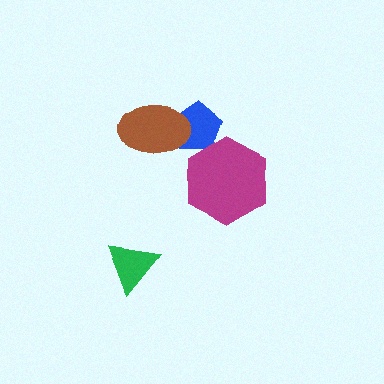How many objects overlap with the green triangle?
0 objects overlap with the green triangle.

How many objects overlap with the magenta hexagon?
1 object overlaps with the magenta hexagon.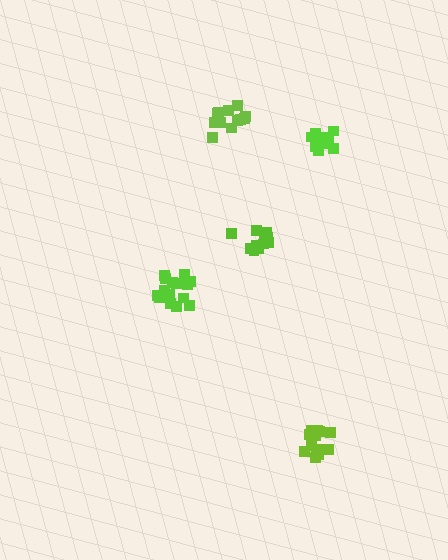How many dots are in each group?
Group 1: 11 dots, Group 2: 14 dots, Group 3: 16 dots, Group 4: 11 dots, Group 5: 13 dots (65 total).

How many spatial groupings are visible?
There are 5 spatial groupings.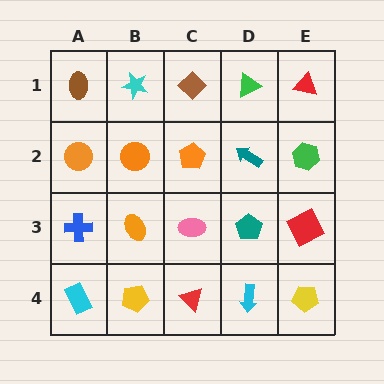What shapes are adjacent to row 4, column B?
An orange ellipse (row 3, column B), a cyan rectangle (row 4, column A), a red triangle (row 4, column C).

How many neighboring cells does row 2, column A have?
3.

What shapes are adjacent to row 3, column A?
An orange circle (row 2, column A), a cyan rectangle (row 4, column A), an orange ellipse (row 3, column B).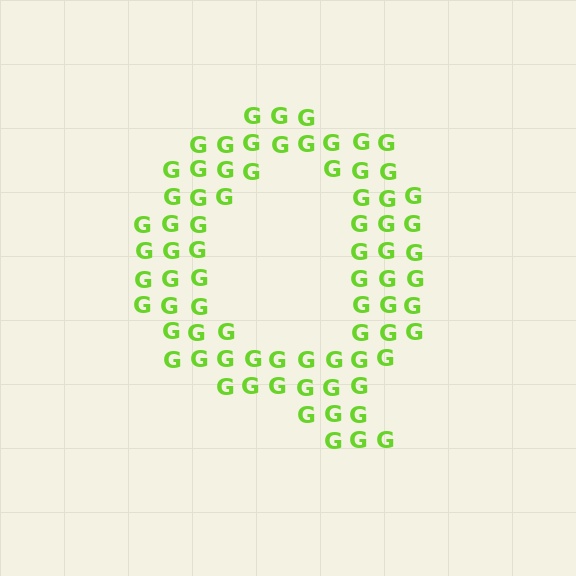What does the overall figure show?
The overall figure shows the letter Q.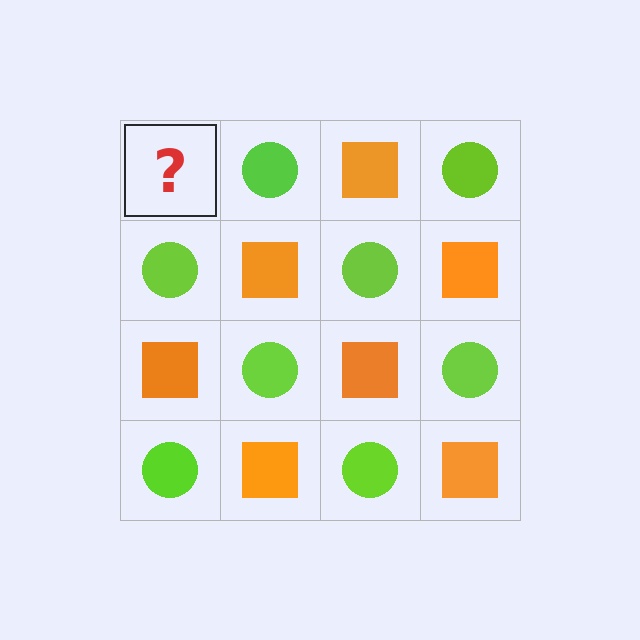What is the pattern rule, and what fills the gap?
The rule is that it alternates orange square and lime circle in a checkerboard pattern. The gap should be filled with an orange square.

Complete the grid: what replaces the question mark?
The question mark should be replaced with an orange square.